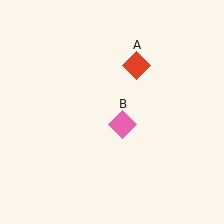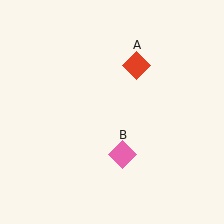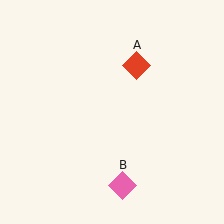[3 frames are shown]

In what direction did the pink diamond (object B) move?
The pink diamond (object B) moved down.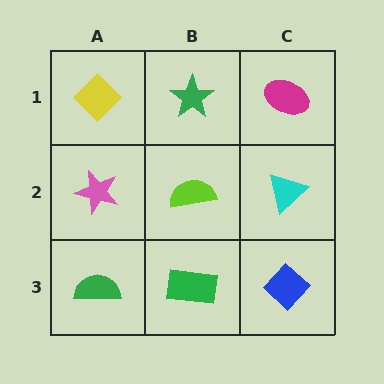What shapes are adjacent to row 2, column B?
A green star (row 1, column B), a green rectangle (row 3, column B), a pink star (row 2, column A), a cyan triangle (row 2, column C).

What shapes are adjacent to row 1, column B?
A lime semicircle (row 2, column B), a yellow diamond (row 1, column A), a magenta ellipse (row 1, column C).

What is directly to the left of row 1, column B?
A yellow diamond.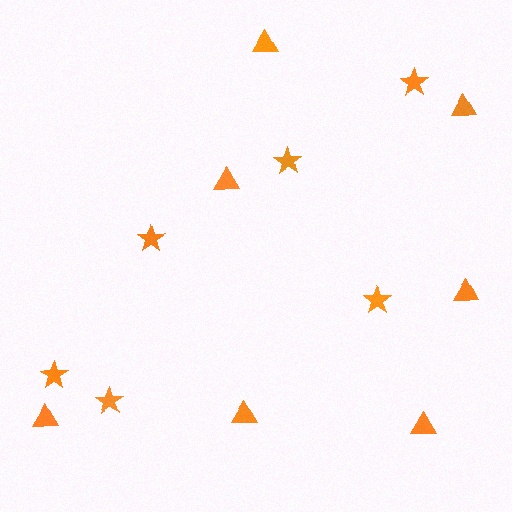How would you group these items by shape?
There are 2 groups: one group of triangles (7) and one group of stars (6).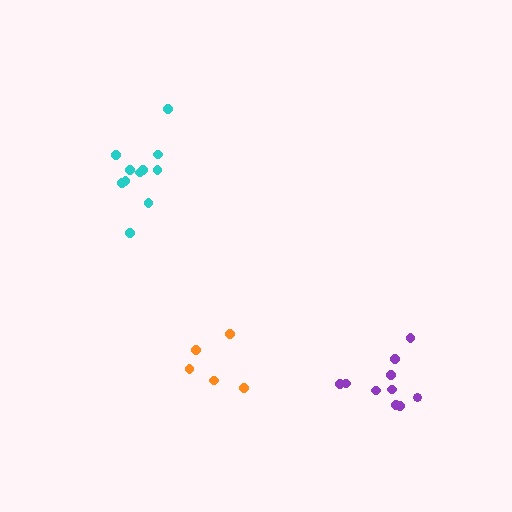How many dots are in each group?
Group 1: 11 dots, Group 2: 10 dots, Group 3: 5 dots (26 total).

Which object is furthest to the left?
The cyan cluster is leftmost.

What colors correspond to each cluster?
The clusters are colored: cyan, purple, orange.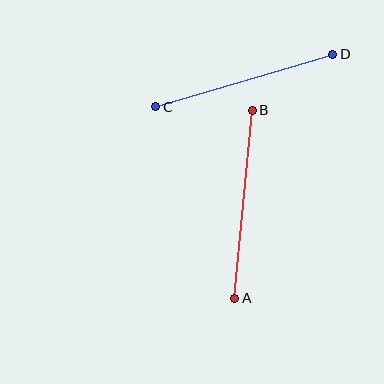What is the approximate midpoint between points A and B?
The midpoint is at approximately (243, 204) pixels.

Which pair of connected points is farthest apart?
Points A and B are farthest apart.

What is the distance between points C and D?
The distance is approximately 184 pixels.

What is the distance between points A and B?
The distance is approximately 189 pixels.